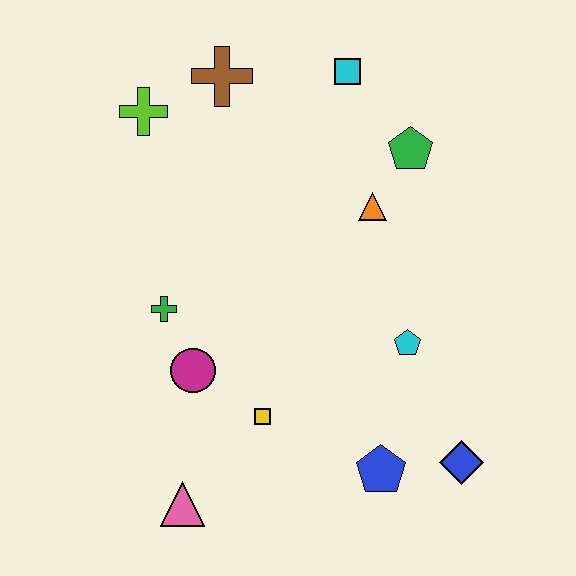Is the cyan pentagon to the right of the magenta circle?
Yes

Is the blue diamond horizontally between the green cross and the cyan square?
No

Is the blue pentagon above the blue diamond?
No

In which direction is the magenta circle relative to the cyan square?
The magenta circle is below the cyan square.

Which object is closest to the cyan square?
The green pentagon is closest to the cyan square.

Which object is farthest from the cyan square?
The pink triangle is farthest from the cyan square.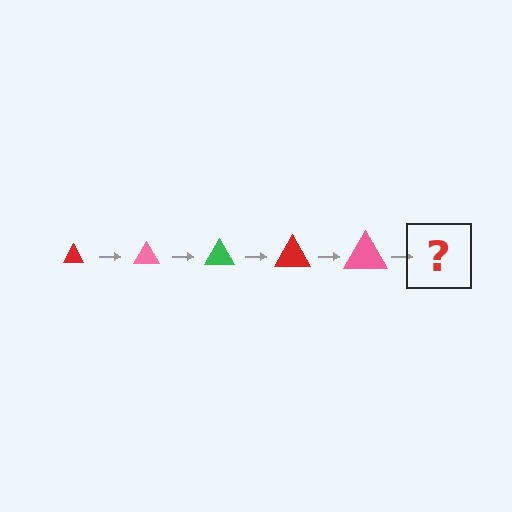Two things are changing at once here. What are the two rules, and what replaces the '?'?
The two rules are that the triangle grows larger each step and the color cycles through red, pink, and green. The '?' should be a green triangle, larger than the previous one.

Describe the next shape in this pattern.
It should be a green triangle, larger than the previous one.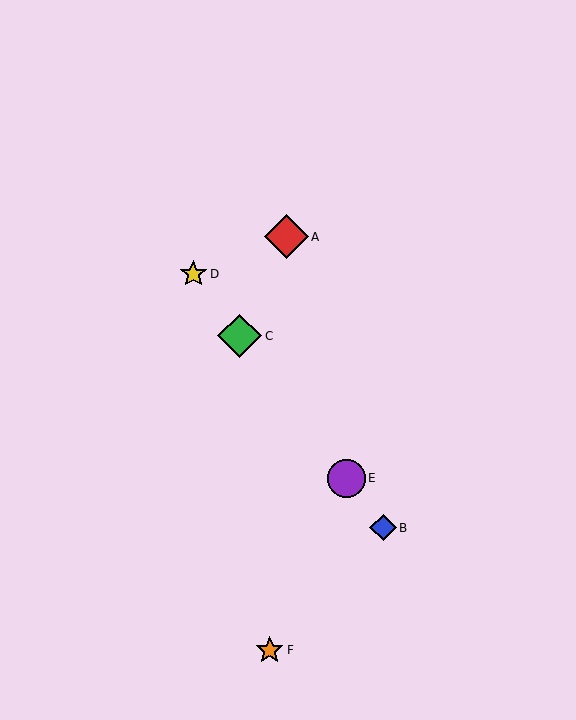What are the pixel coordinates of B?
Object B is at (383, 528).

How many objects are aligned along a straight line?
4 objects (B, C, D, E) are aligned along a straight line.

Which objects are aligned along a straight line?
Objects B, C, D, E are aligned along a straight line.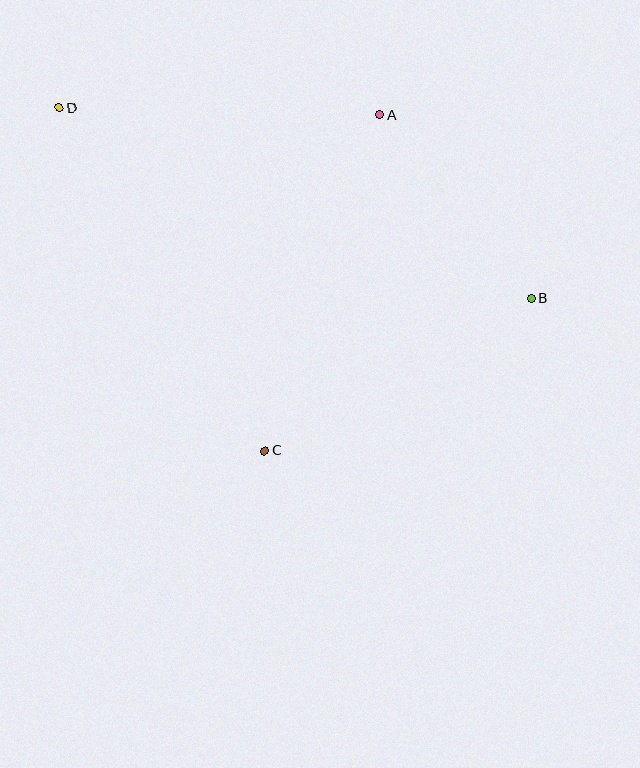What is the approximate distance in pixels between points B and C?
The distance between B and C is approximately 307 pixels.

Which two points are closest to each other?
Points A and B are closest to each other.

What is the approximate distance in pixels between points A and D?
The distance between A and D is approximately 320 pixels.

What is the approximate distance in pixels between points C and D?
The distance between C and D is approximately 400 pixels.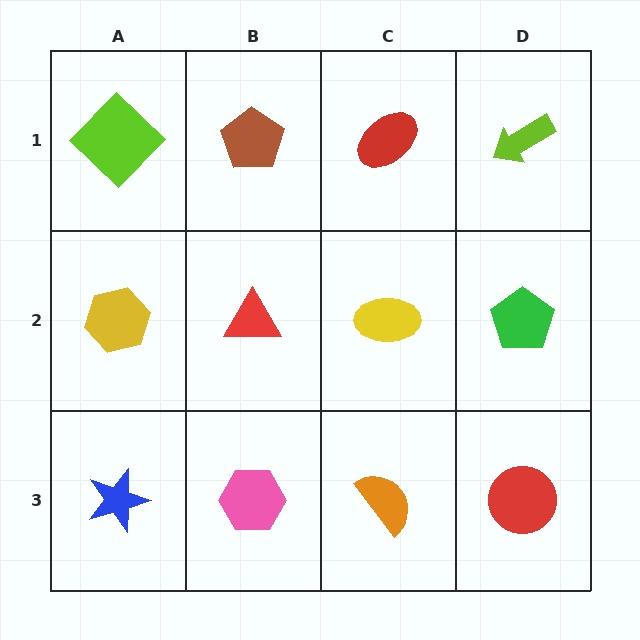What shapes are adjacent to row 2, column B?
A brown pentagon (row 1, column B), a pink hexagon (row 3, column B), a yellow hexagon (row 2, column A), a yellow ellipse (row 2, column C).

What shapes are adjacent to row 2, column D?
A lime arrow (row 1, column D), a red circle (row 3, column D), a yellow ellipse (row 2, column C).